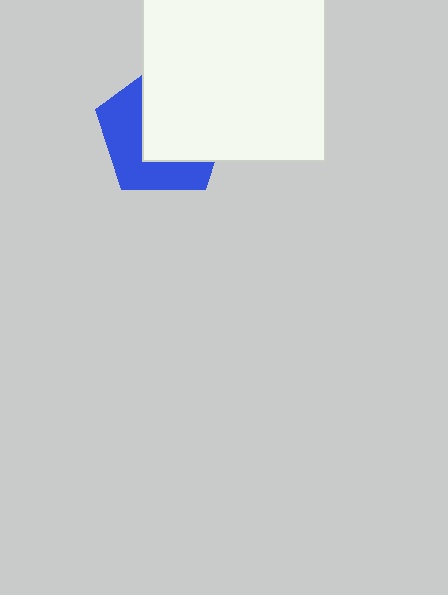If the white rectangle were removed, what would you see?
You would see the complete blue pentagon.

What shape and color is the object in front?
The object in front is a white rectangle.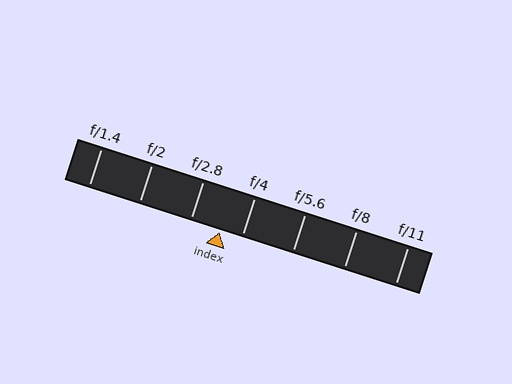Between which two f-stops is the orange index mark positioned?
The index mark is between f/2.8 and f/4.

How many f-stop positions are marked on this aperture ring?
There are 7 f-stop positions marked.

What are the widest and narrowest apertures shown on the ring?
The widest aperture shown is f/1.4 and the narrowest is f/11.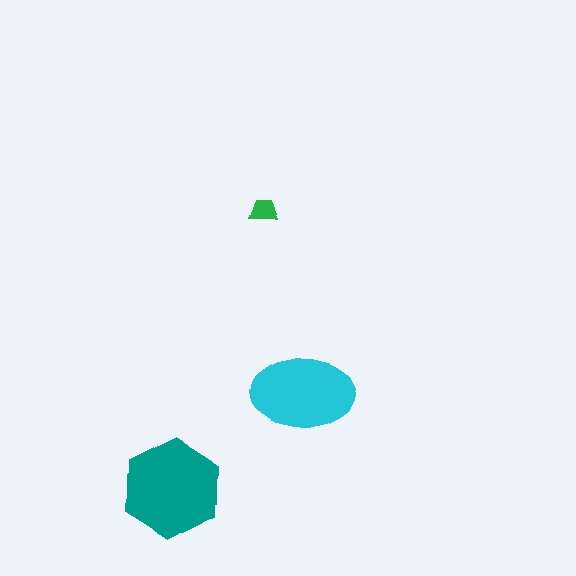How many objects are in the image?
There are 3 objects in the image.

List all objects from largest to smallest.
The teal hexagon, the cyan ellipse, the green trapezoid.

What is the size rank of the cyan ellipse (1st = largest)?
2nd.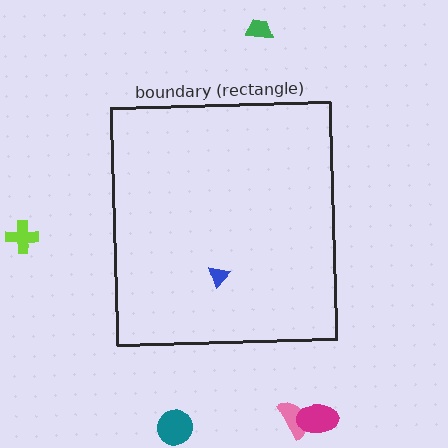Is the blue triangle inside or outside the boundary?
Inside.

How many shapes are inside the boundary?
1 inside, 5 outside.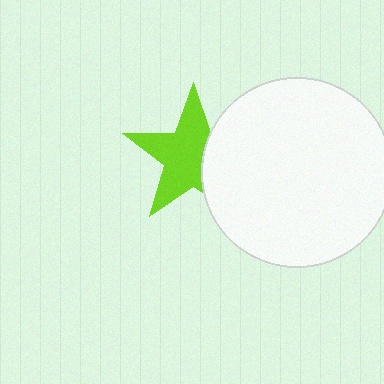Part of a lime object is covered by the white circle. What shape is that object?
It is a star.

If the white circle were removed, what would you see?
You would see the complete lime star.